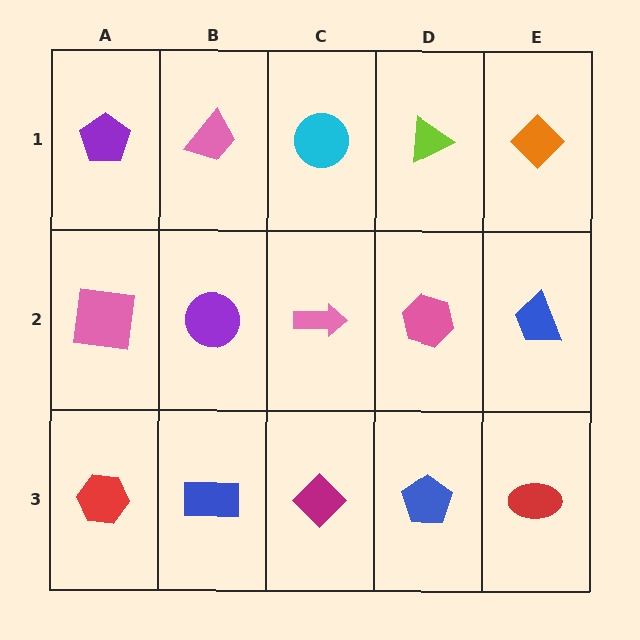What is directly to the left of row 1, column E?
A lime triangle.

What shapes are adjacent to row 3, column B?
A purple circle (row 2, column B), a red hexagon (row 3, column A), a magenta diamond (row 3, column C).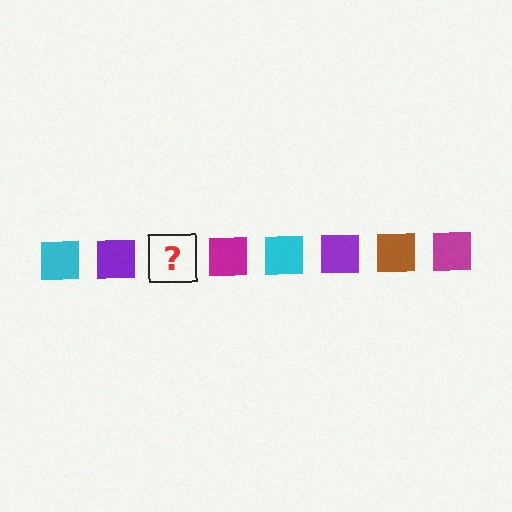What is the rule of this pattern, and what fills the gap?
The rule is that the pattern cycles through cyan, purple, brown, magenta squares. The gap should be filled with a brown square.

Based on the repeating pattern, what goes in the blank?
The blank should be a brown square.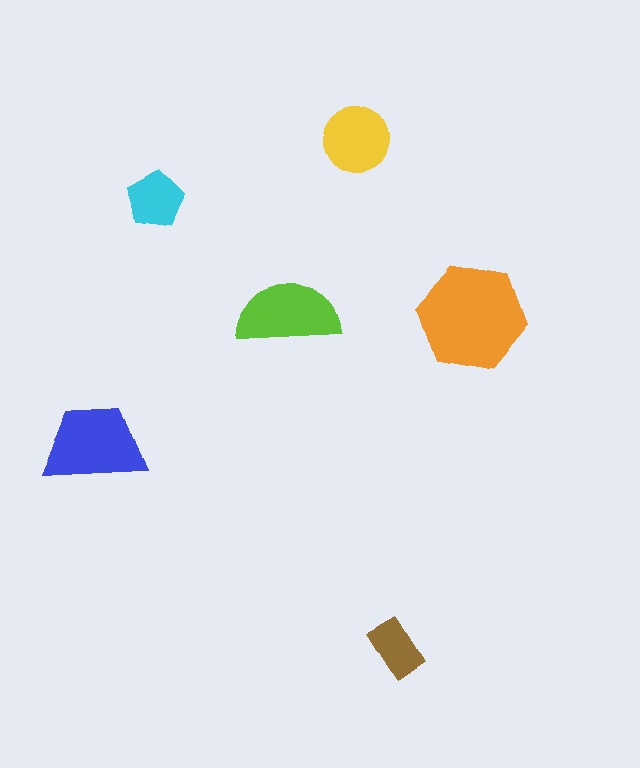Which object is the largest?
The orange hexagon.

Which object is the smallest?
The brown rectangle.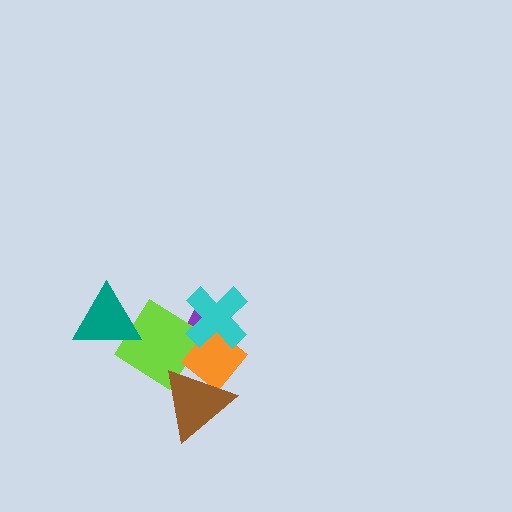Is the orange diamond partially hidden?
Yes, it is partially covered by another shape.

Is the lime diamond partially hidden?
Yes, it is partially covered by another shape.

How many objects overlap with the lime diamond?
3 objects overlap with the lime diamond.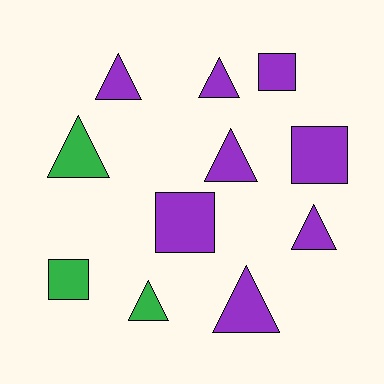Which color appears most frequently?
Purple, with 8 objects.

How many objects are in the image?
There are 11 objects.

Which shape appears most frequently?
Triangle, with 7 objects.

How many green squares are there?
There is 1 green square.